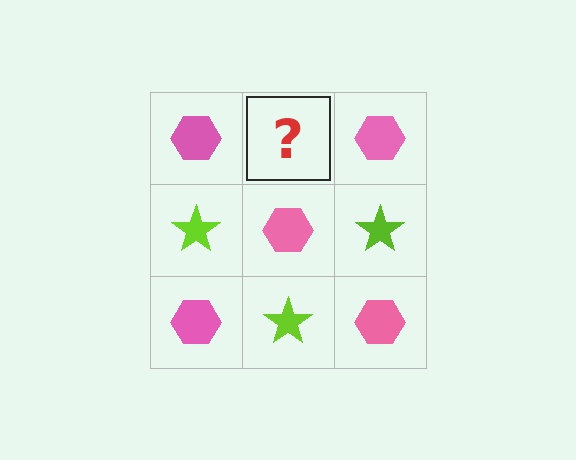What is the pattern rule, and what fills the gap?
The rule is that it alternates pink hexagon and lime star in a checkerboard pattern. The gap should be filled with a lime star.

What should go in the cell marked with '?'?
The missing cell should contain a lime star.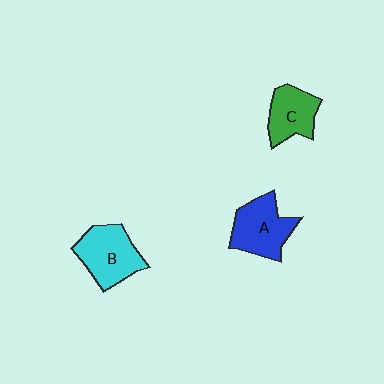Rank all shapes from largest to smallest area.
From largest to smallest: B (cyan), A (blue), C (green).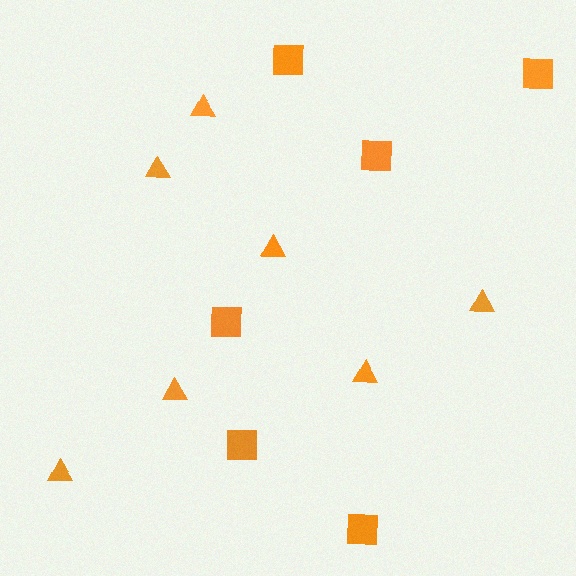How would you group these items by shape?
There are 2 groups: one group of triangles (7) and one group of squares (6).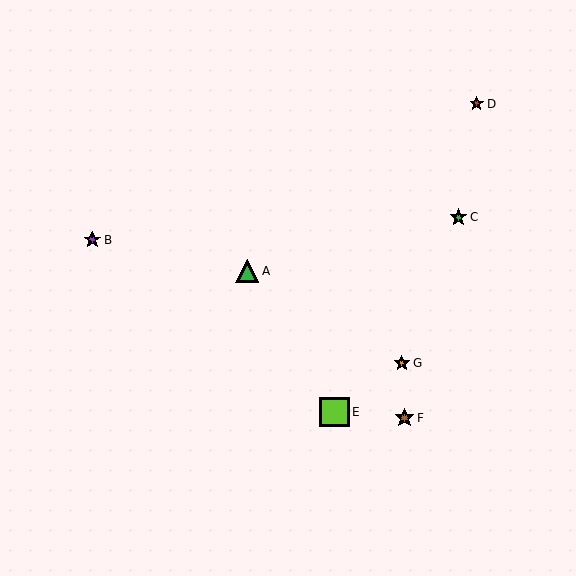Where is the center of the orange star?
The center of the orange star is at (402, 363).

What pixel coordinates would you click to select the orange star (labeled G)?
Click at (402, 363) to select the orange star G.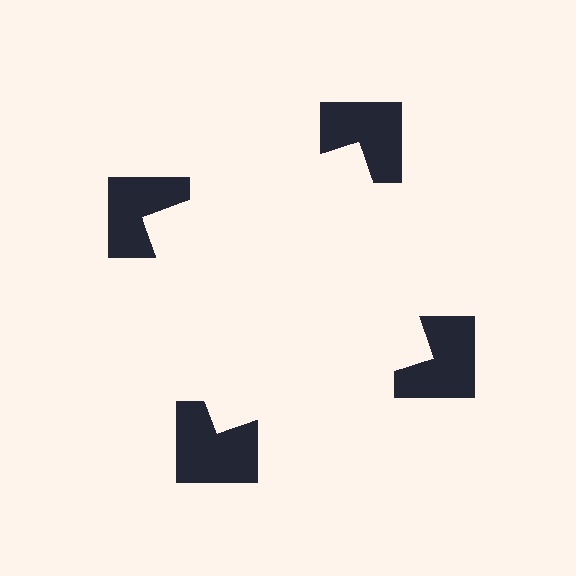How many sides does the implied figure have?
4 sides.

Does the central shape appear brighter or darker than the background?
It typically appears slightly brighter than the background, even though no actual brightness change is drawn.